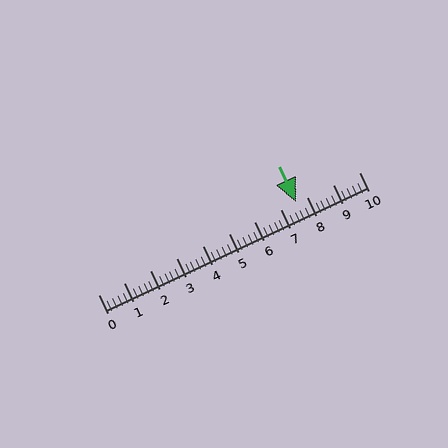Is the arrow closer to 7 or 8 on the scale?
The arrow is closer to 8.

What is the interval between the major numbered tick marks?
The major tick marks are spaced 1 units apart.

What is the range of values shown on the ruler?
The ruler shows values from 0 to 10.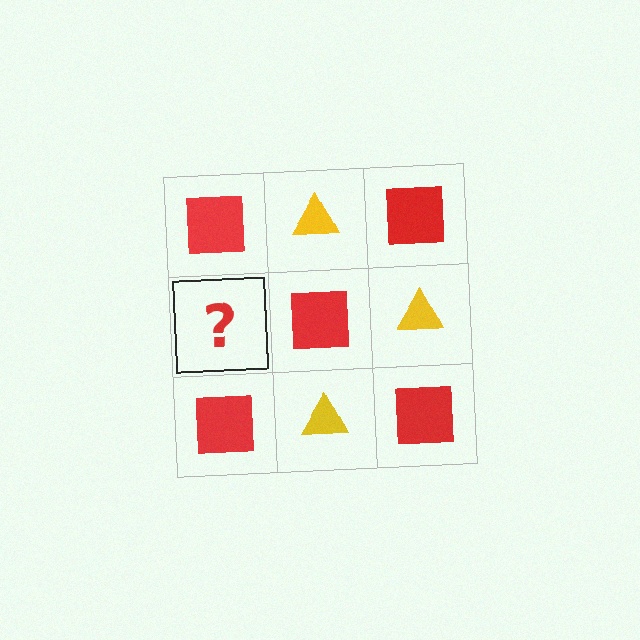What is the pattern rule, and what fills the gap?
The rule is that it alternates red square and yellow triangle in a checkerboard pattern. The gap should be filled with a yellow triangle.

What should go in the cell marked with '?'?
The missing cell should contain a yellow triangle.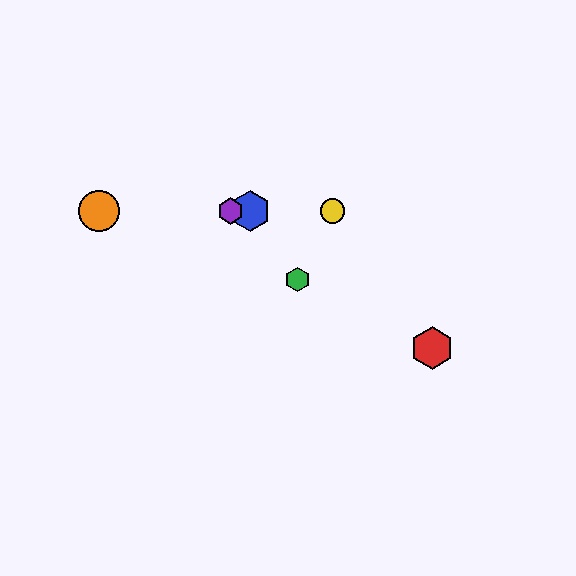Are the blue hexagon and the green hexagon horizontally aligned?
No, the blue hexagon is at y≈211 and the green hexagon is at y≈280.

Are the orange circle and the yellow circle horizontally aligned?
Yes, both are at y≈211.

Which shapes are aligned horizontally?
The blue hexagon, the yellow circle, the purple hexagon, the orange circle are aligned horizontally.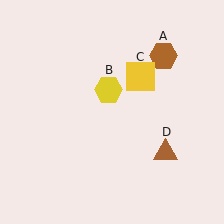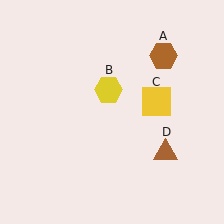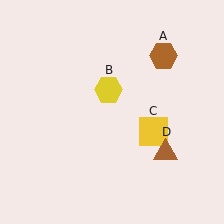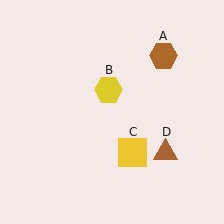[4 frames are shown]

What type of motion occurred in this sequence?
The yellow square (object C) rotated clockwise around the center of the scene.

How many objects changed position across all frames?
1 object changed position: yellow square (object C).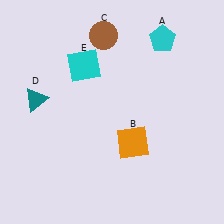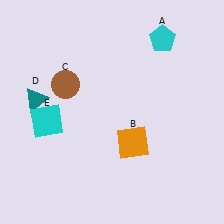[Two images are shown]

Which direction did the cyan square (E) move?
The cyan square (E) moved down.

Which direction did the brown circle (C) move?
The brown circle (C) moved down.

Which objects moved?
The objects that moved are: the brown circle (C), the cyan square (E).